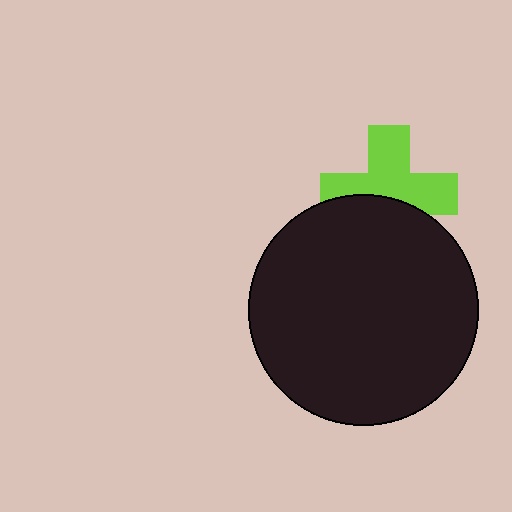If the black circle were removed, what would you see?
You would see the complete lime cross.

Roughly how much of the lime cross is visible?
About half of it is visible (roughly 61%).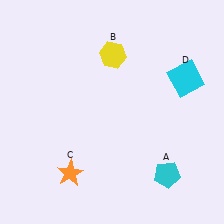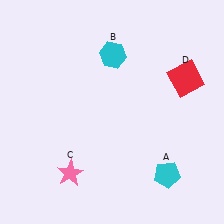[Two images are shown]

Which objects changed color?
B changed from yellow to cyan. C changed from orange to pink. D changed from cyan to red.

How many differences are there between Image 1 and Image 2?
There are 3 differences between the two images.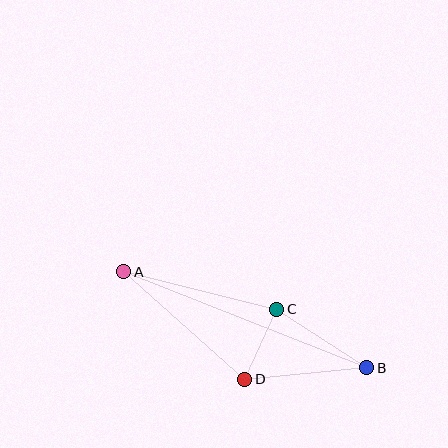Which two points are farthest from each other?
Points A and B are farthest from each other.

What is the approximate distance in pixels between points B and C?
The distance between B and C is approximately 107 pixels.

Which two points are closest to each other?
Points C and D are closest to each other.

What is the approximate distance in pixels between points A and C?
The distance between A and C is approximately 158 pixels.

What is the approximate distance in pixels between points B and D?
The distance between B and D is approximately 122 pixels.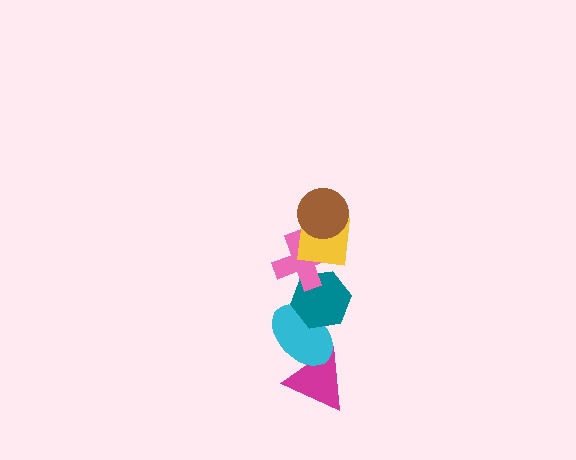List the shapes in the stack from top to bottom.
From top to bottom: the brown circle, the yellow square, the pink cross, the teal hexagon, the cyan ellipse, the magenta triangle.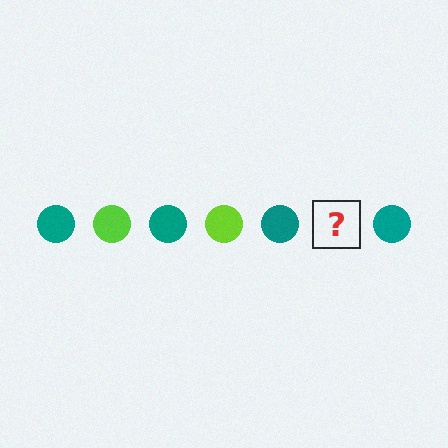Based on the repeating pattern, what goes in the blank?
The blank should be a lime circle.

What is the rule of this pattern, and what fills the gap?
The rule is that the pattern cycles through teal, lime circles. The gap should be filled with a lime circle.